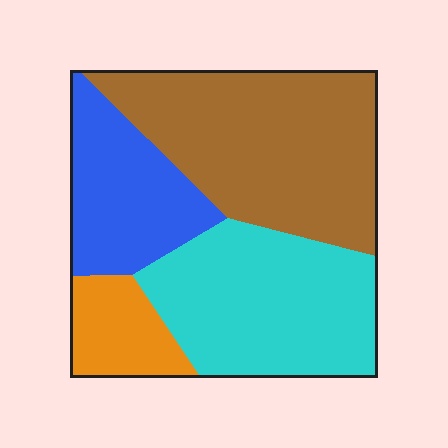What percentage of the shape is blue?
Blue takes up less than a quarter of the shape.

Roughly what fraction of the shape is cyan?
Cyan covers 32% of the shape.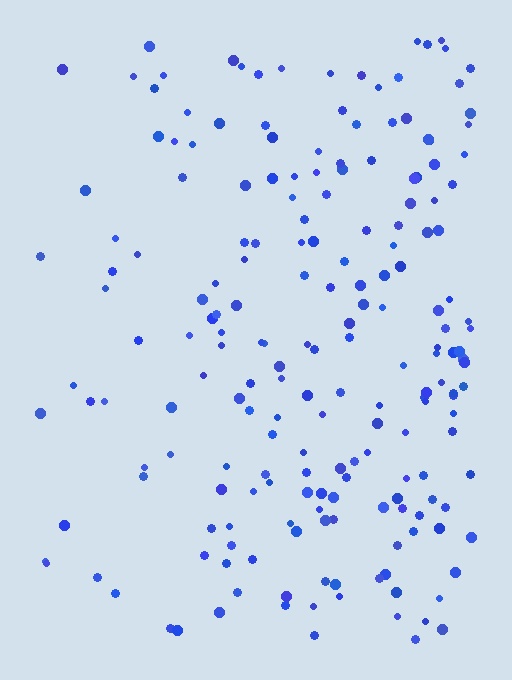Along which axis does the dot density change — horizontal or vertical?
Horizontal.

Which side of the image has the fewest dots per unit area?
The left.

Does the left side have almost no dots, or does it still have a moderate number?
Still a moderate number, just noticeably fewer than the right.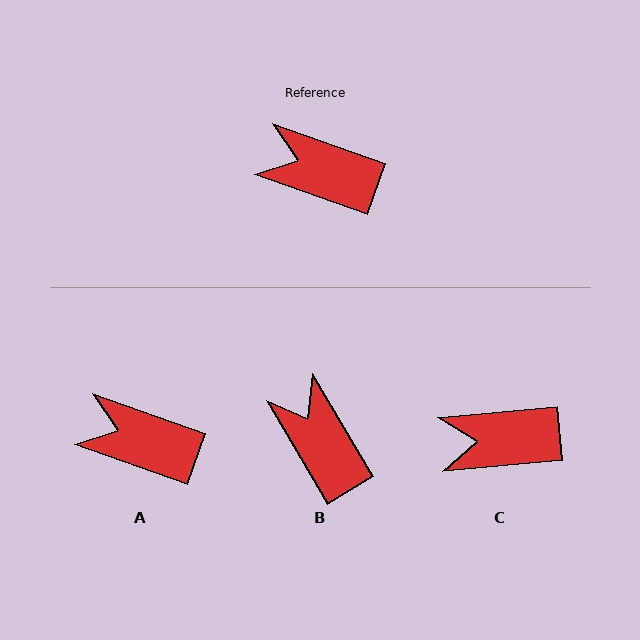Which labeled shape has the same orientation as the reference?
A.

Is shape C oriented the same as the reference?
No, it is off by about 25 degrees.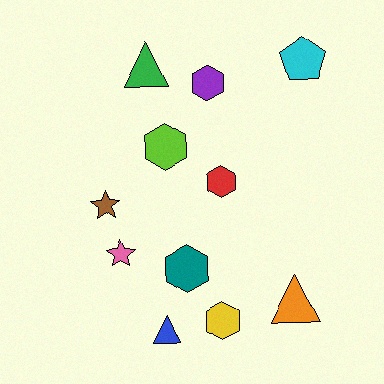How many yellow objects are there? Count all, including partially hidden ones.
There is 1 yellow object.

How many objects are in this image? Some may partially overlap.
There are 11 objects.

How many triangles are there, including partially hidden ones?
There are 3 triangles.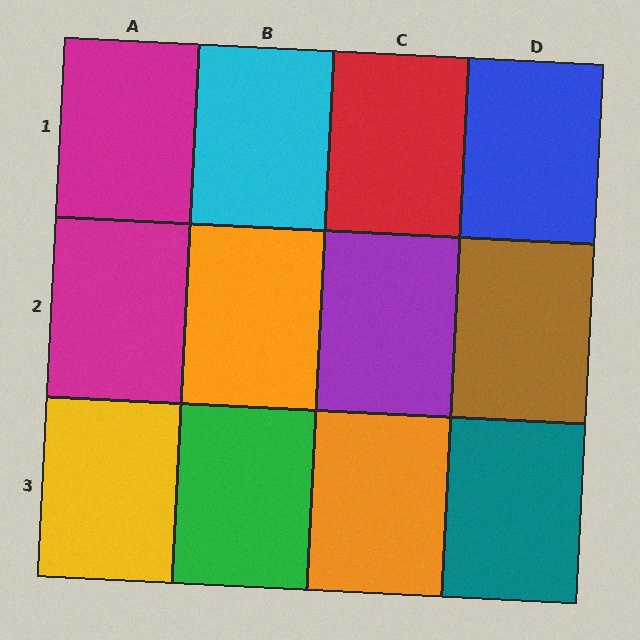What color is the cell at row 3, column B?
Green.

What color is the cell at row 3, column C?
Orange.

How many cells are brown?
1 cell is brown.